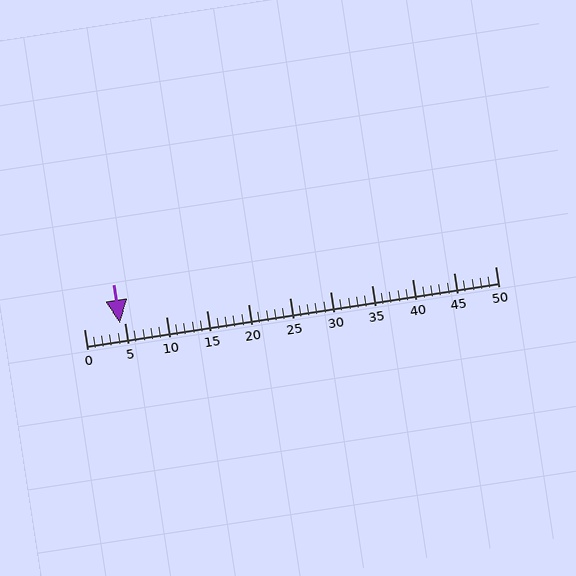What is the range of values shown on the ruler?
The ruler shows values from 0 to 50.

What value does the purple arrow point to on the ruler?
The purple arrow points to approximately 4.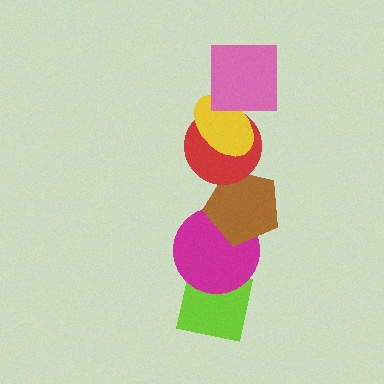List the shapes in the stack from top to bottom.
From top to bottom: the pink square, the yellow ellipse, the red circle, the brown pentagon, the magenta circle, the lime square.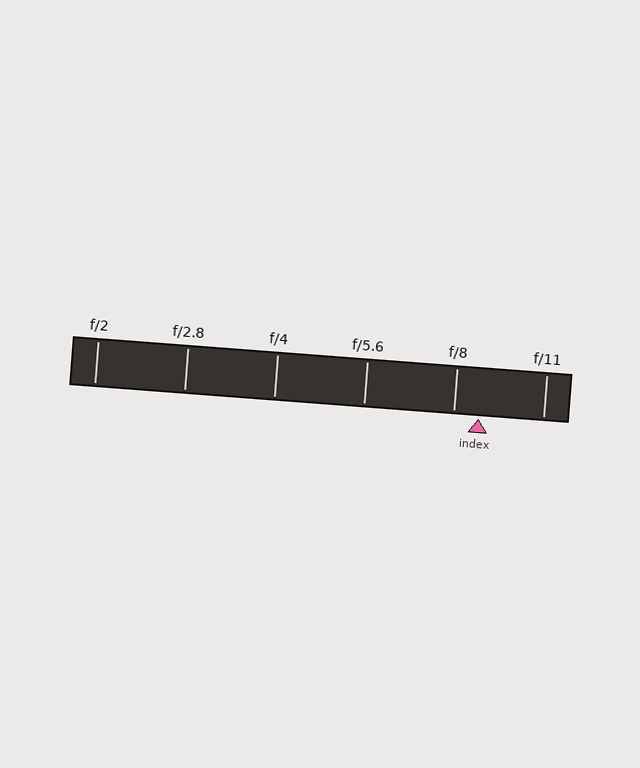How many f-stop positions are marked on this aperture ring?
There are 6 f-stop positions marked.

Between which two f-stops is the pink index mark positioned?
The index mark is between f/8 and f/11.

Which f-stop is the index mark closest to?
The index mark is closest to f/8.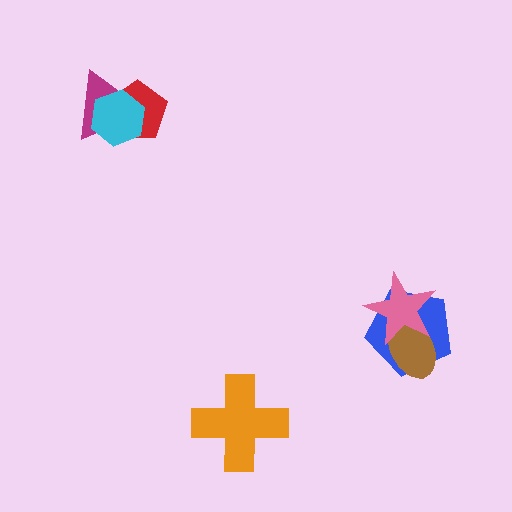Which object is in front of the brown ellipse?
The pink star is in front of the brown ellipse.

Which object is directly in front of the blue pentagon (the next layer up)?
The brown ellipse is directly in front of the blue pentagon.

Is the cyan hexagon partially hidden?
No, no other shape covers it.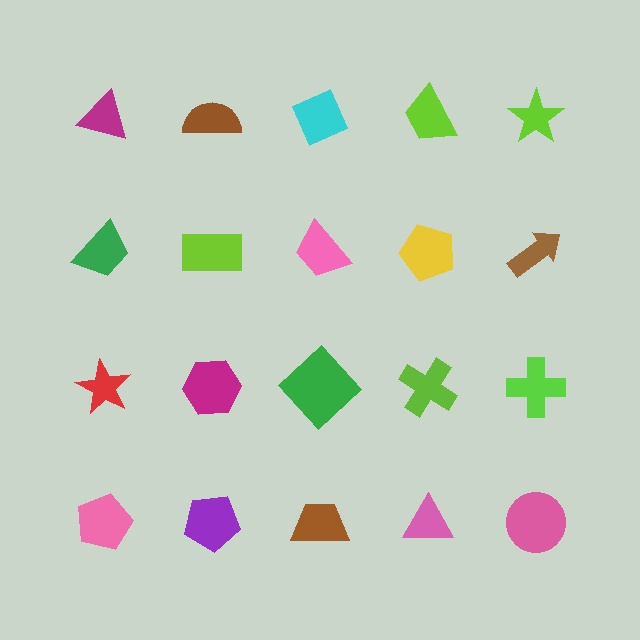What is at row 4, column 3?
A brown trapezoid.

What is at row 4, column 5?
A pink circle.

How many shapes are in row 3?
5 shapes.